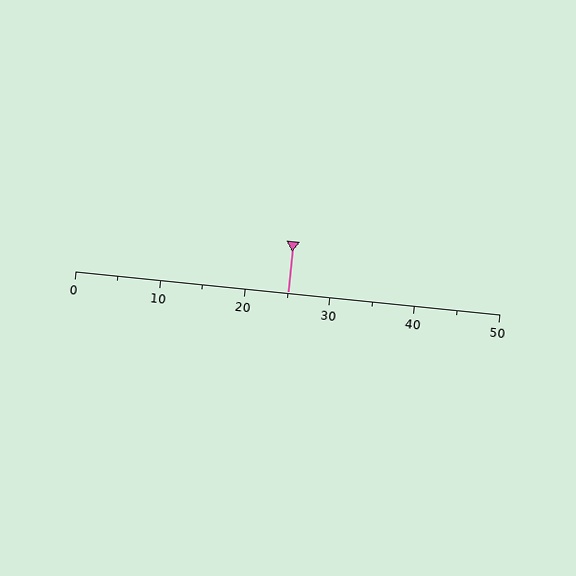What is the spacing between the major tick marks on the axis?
The major ticks are spaced 10 apart.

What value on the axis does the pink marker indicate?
The marker indicates approximately 25.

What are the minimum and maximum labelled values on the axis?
The axis runs from 0 to 50.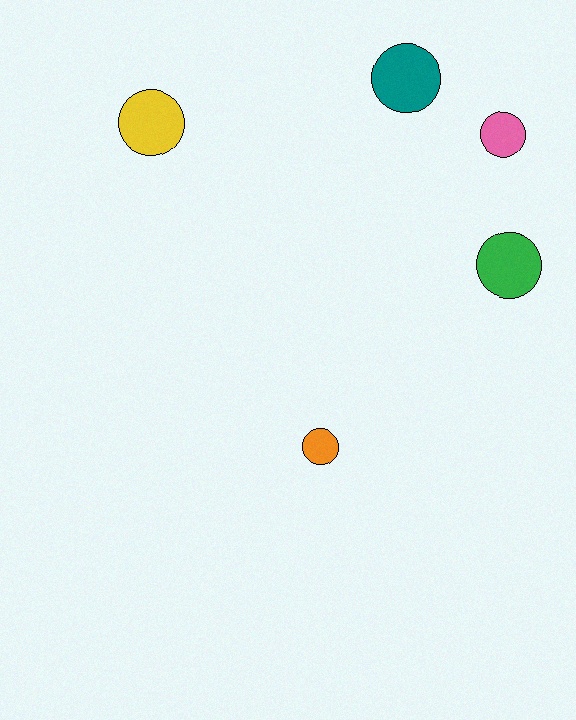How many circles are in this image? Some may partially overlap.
There are 5 circles.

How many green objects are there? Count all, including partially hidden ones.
There is 1 green object.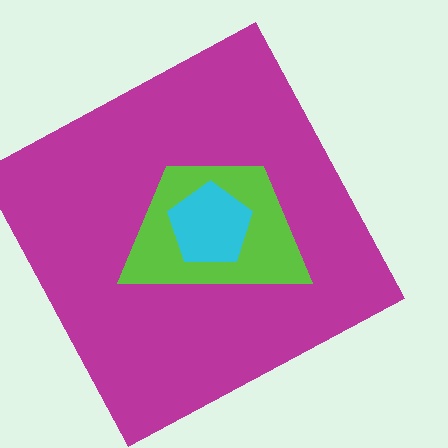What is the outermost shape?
The magenta square.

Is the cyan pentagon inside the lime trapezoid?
Yes.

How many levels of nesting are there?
3.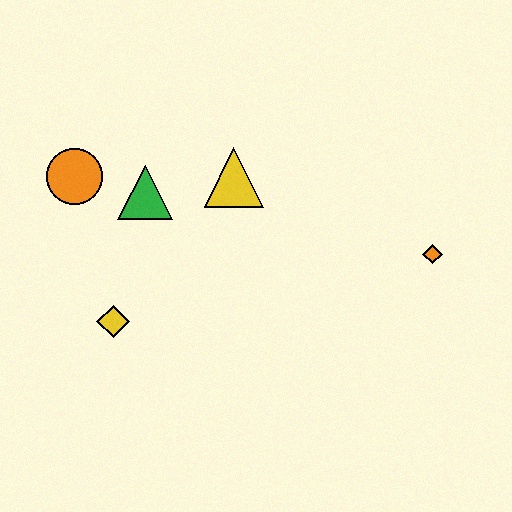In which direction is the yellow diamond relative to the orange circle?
The yellow diamond is below the orange circle.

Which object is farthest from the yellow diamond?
The orange diamond is farthest from the yellow diamond.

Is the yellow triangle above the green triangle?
Yes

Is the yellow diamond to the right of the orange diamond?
No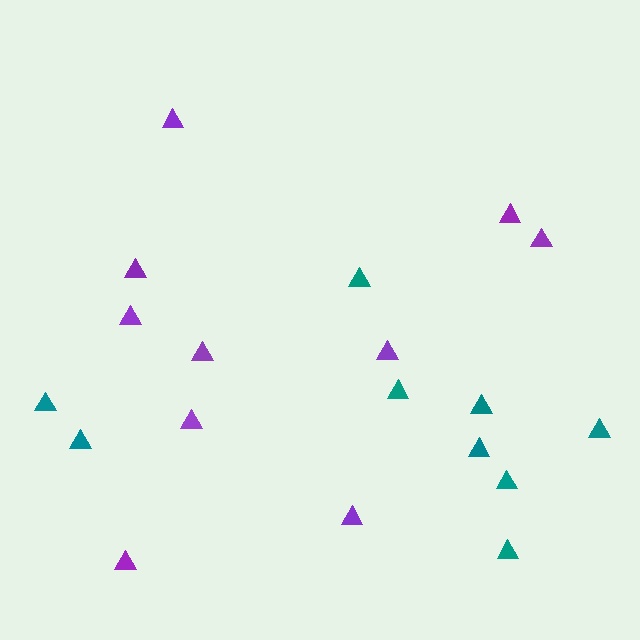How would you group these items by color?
There are 2 groups: one group of teal triangles (9) and one group of purple triangles (10).